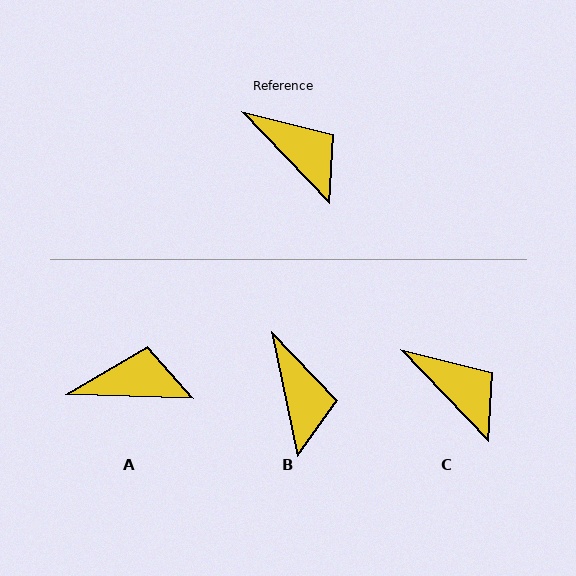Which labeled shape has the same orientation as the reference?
C.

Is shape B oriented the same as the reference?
No, it is off by about 32 degrees.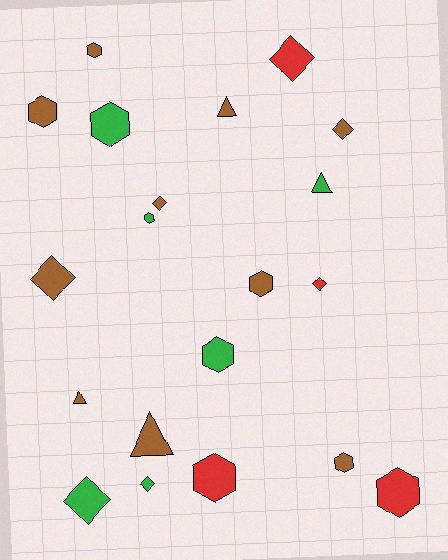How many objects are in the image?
There are 20 objects.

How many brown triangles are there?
There are 3 brown triangles.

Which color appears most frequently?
Brown, with 10 objects.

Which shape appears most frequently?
Hexagon, with 9 objects.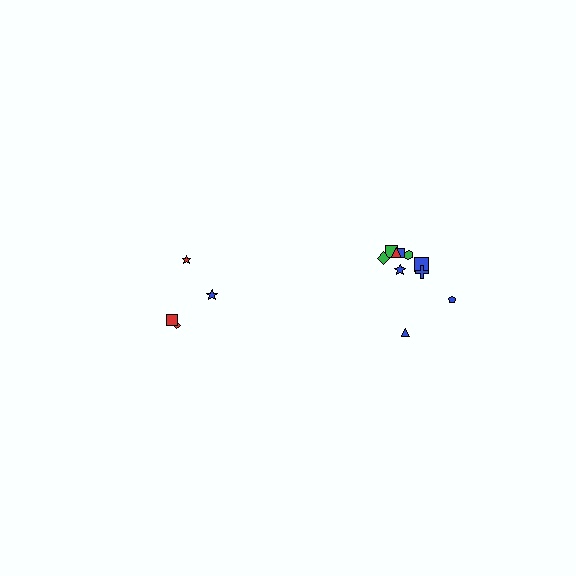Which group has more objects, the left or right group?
The right group.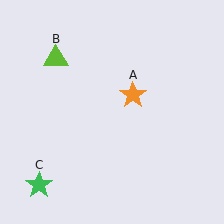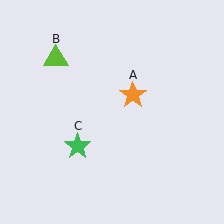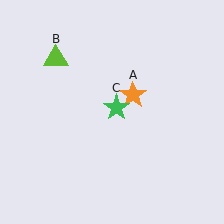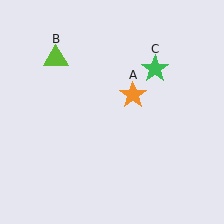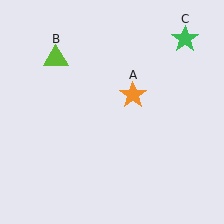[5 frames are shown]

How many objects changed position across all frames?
1 object changed position: green star (object C).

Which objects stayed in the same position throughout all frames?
Orange star (object A) and lime triangle (object B) remained stationary.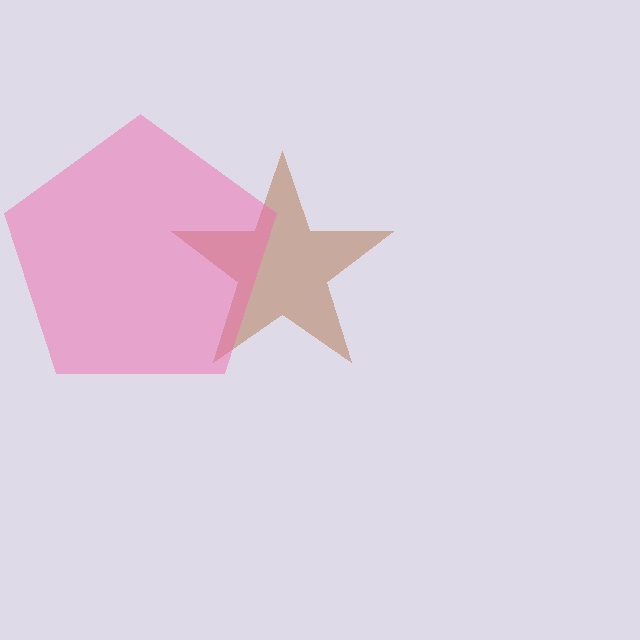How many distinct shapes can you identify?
There are 2 distinct shapes: a brown star, a pink pentagon.